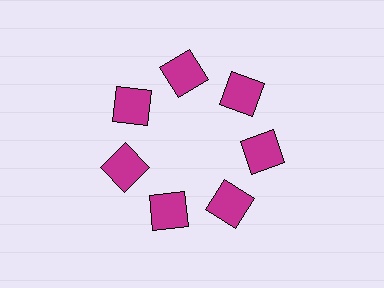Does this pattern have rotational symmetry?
Yes, this pattern has 7-fold rotational symmetry. It looks the same after rotating 51 degrees around the center.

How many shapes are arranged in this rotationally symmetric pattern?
There are 7 shapes, arranged in 7 groups of 1.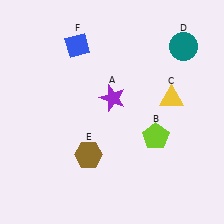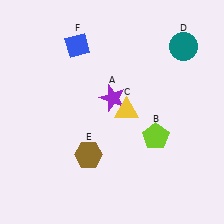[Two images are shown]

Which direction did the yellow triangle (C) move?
The yellow triangle (C) moved left.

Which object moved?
The yellow triangle (C) moved left.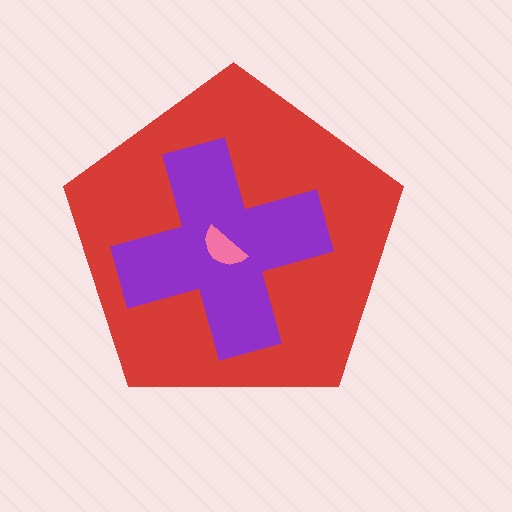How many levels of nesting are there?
3.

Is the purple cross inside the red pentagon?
Yes.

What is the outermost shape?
The red pentagon.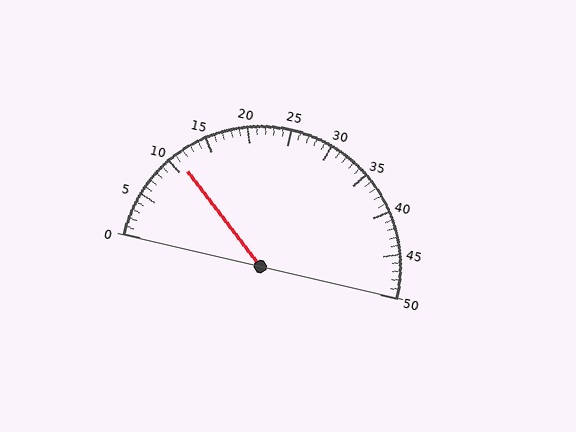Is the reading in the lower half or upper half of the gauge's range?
The reading is in the lower half of the range (0 to 50).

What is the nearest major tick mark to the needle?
The nearest major tick mark is 10.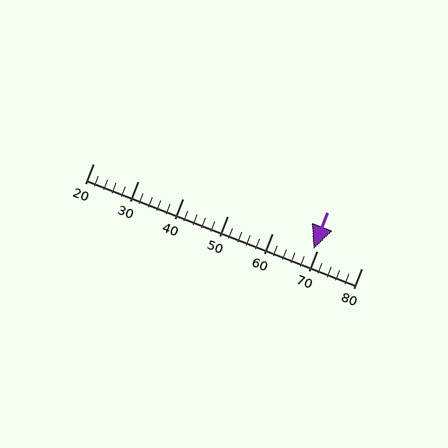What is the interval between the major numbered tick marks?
The major tick marks are spaced 10 units apart.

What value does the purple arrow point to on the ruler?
The purple arrow points to approximately 69.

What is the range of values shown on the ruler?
The ruler shows values from 20 to 80.